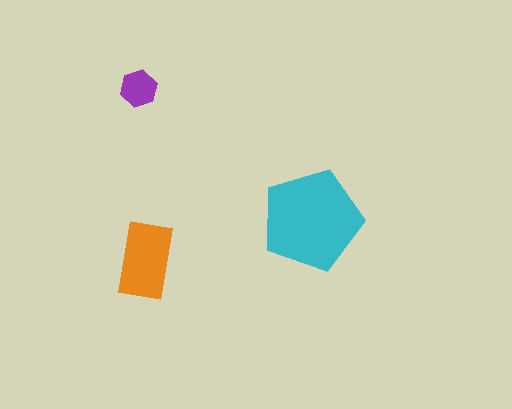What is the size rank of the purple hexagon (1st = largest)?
3rd.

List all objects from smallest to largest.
The purple hexagon, the orange rectangle, the cyan pentagon.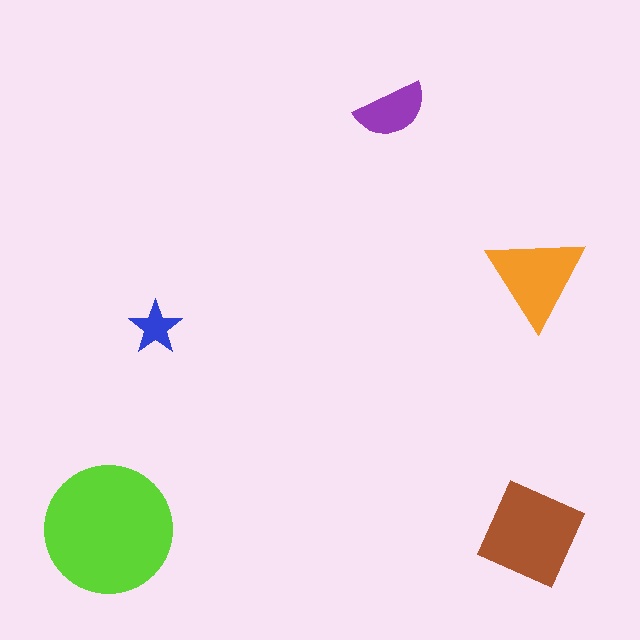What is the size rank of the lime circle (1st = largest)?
1st.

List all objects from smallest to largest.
The blue star, the purple semicircle, the orange triangle, the brown diamond, the lime circle.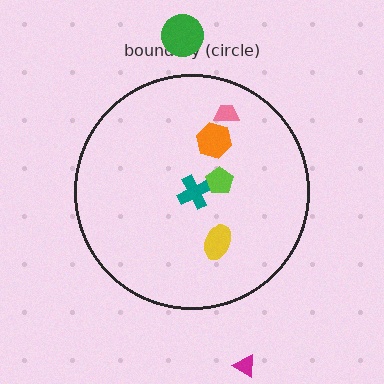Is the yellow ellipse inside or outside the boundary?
Inside.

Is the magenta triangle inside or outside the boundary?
Outside.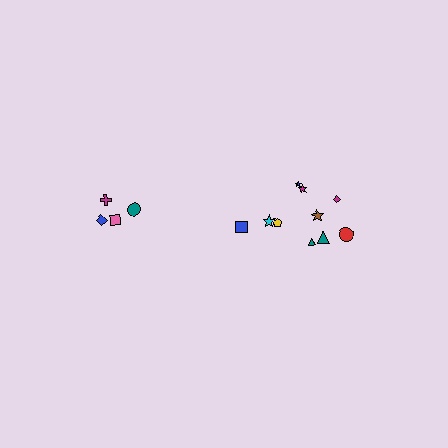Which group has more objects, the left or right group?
The right group.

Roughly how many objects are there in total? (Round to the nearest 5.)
Roughly 15 objects in total.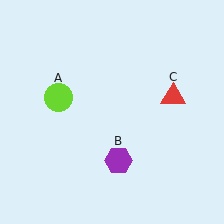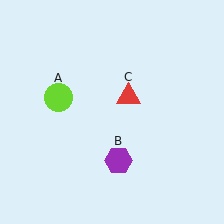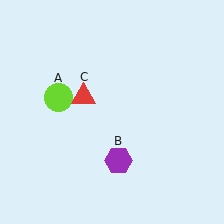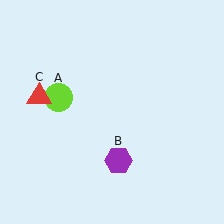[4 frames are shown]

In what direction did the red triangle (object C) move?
The red triangle (object C) moved left.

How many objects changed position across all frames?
1 object changed position: red triangle (object C).